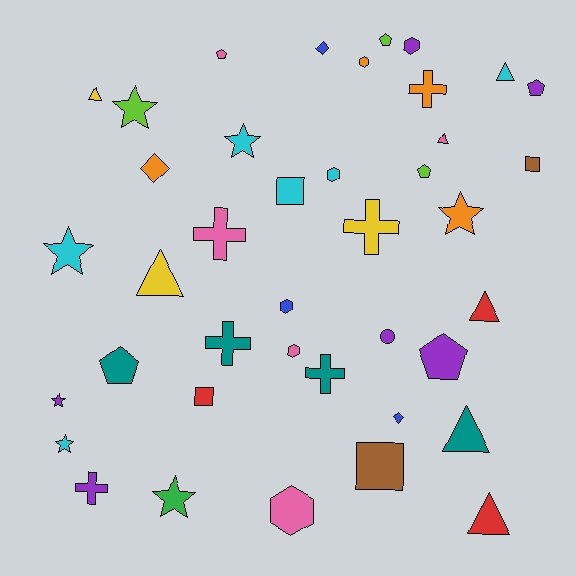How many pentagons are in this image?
There are 6 pentagons.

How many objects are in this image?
There are 40 objects.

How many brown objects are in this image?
There are 2 brown objects.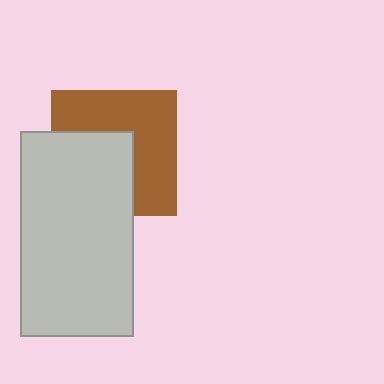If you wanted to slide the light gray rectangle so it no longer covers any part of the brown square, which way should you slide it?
Slide it toward the lower-left — that is the most direct way to separate the two shapes.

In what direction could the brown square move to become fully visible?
The brown square could move toward the upper-right. That would shift it out from behind the light gray rectangle entirely.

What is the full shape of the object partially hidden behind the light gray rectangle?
The partially hidden object is a brown square.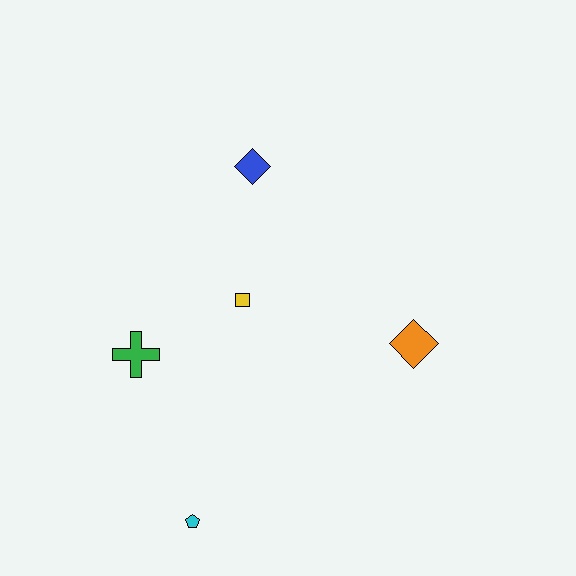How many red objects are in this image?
There are no red objects.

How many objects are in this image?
There are 5 objects.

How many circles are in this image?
There are no circles.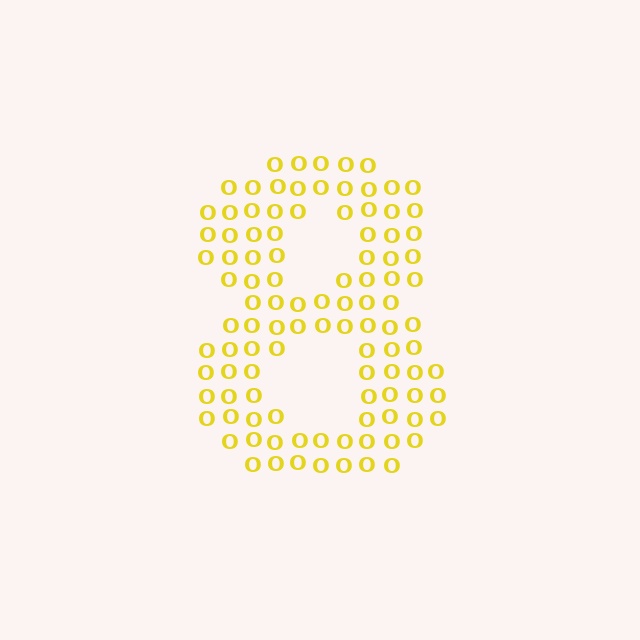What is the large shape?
The large shape is the digit 8.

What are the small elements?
The small elements are letter O's.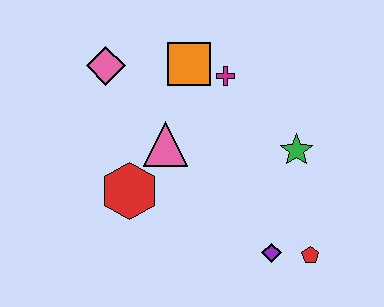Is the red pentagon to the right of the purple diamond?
Yes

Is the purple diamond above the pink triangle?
No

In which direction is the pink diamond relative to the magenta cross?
The pink diamond is to the left of the magenta cross.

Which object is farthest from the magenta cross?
The red pentagon is farthest from the magenta cross.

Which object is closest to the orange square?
The magenta cross is closest to the orange square.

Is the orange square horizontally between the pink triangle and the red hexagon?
No